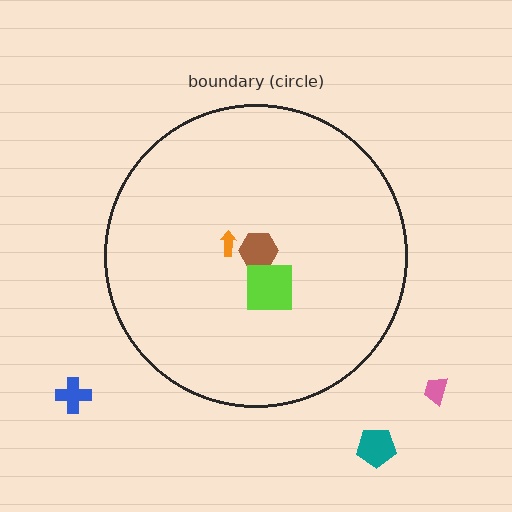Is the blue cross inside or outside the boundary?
Outside.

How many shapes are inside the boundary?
3 inside, 3 outside.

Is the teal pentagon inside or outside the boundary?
Outside.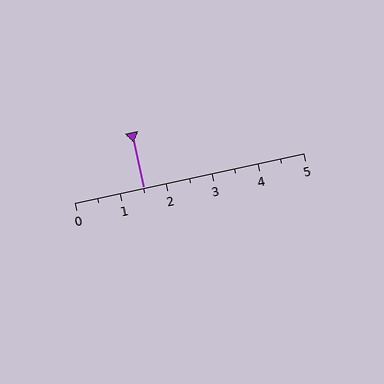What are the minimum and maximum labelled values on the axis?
The axis runs from 0 to 5.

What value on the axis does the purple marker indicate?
The marker indicates approximately 1.5.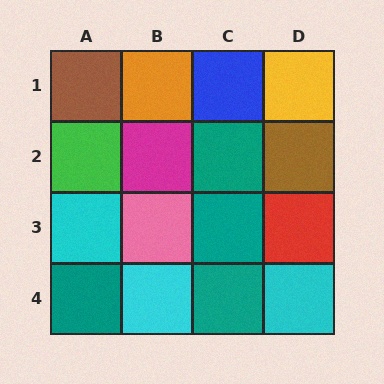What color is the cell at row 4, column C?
Teal.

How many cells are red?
1 cell is red.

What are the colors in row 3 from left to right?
Cyan, pink, teal, red.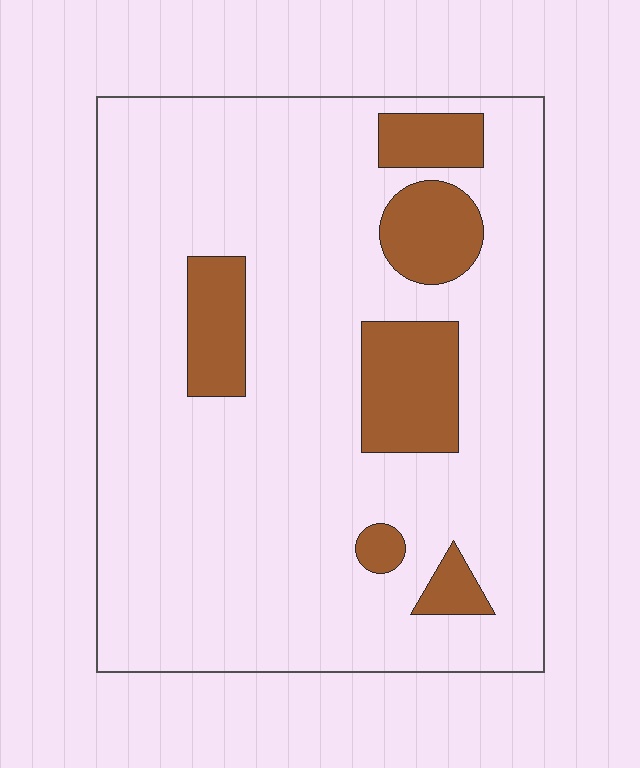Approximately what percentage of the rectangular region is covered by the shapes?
Approximately 15%.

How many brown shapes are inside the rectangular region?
6.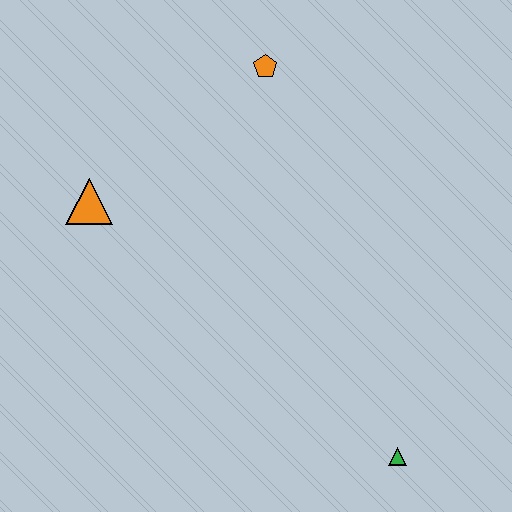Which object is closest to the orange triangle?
The orange pentagon is closest to the orange triangle.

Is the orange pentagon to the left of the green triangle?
Yes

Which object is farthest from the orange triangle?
The green triangle is farthest from the orange triangle.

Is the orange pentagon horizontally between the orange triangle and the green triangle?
Yes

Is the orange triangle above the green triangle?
Yes